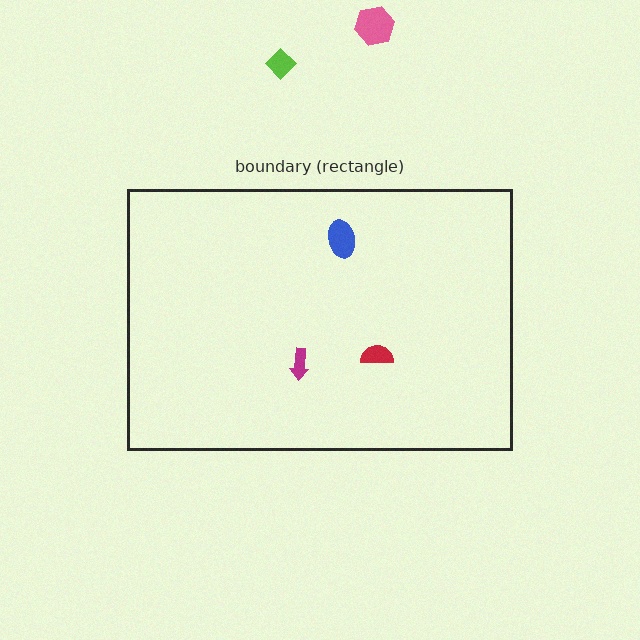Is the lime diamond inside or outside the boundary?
Outside.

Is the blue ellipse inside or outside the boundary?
Inside.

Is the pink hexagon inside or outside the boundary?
Outside.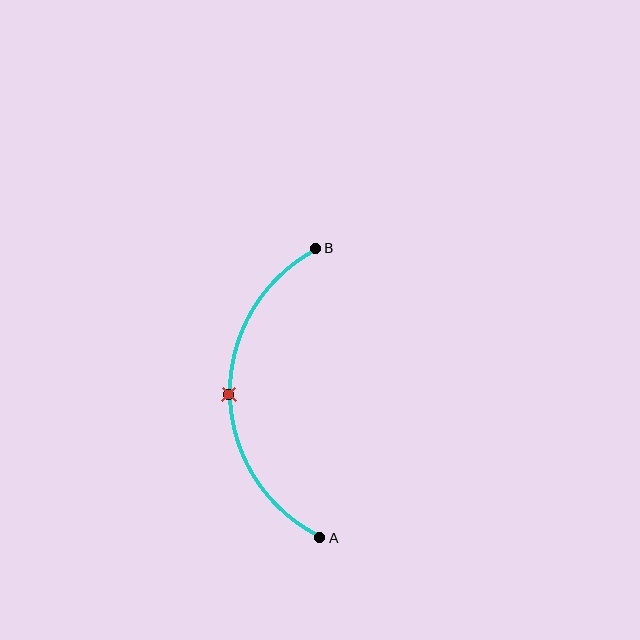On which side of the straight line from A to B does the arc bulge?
The arc bulges to the left of the straight line connecting A and B.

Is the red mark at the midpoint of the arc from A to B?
Yes. The red mark lies on the arc at equal arc-length from both A and B — it is the arc midpoint.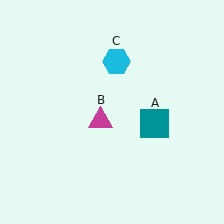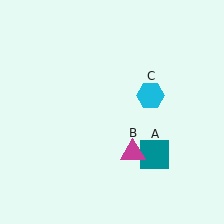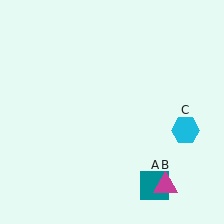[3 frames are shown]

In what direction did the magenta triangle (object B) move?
The magenta triangle (object B) moved down and to the right.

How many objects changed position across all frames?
3 objects changed position: teal square (object A), magenta triangle (object B), cyan hexagon (object C).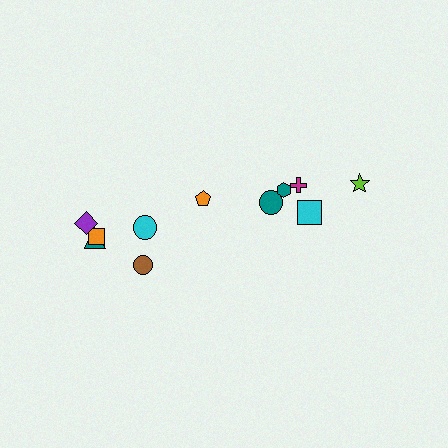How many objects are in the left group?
There are 7 objects.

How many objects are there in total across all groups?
There are 12 objects.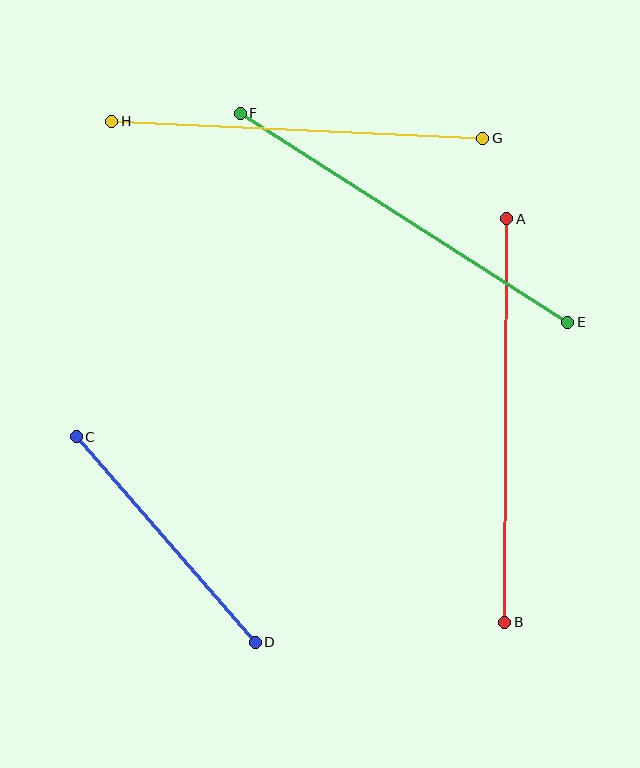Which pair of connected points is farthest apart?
Points A and B are farthest apart.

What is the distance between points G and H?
The distance is approximately 371 pixels.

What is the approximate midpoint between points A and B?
The midpoint is at approximately (506, 421) pixels.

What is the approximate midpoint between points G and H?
The midpoint is at approximately (297, 130) pixels.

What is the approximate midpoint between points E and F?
The midpoint is at approximately (404, 218) pixels.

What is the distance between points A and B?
The distance is approximately 404 pixels.